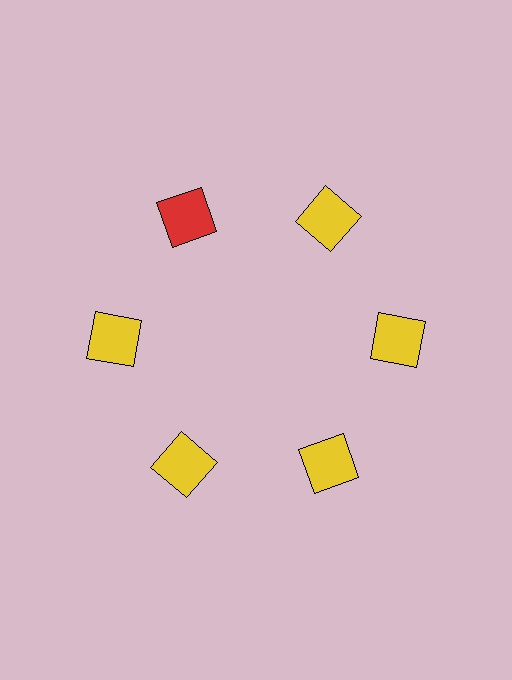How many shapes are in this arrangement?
There are 6 shapes arranged in a ring pattern.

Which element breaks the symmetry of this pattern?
The red square at roughly the 11 o'clock position breaks the symmetry. All other shapes are yellow squares.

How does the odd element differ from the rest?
It has a different color: red instead of yellow.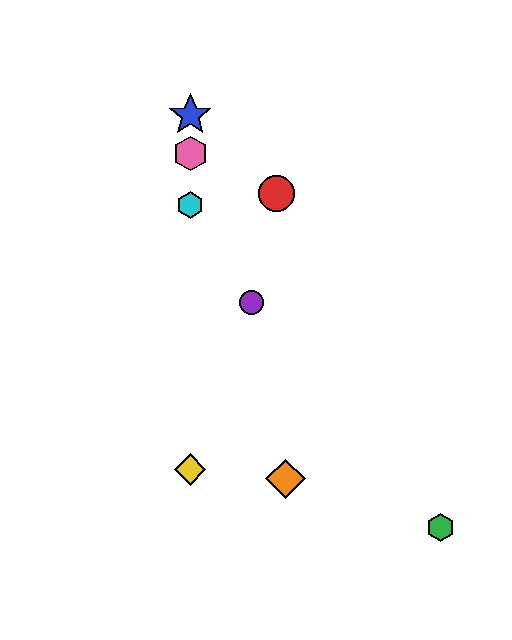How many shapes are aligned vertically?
4 shapes (the blue star, the yellow diamond, the cyan hexagon, the pink hexagon) are aligned vertically.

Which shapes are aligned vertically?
The blue star, the yellow diamond, the cyan hexagon, the pink hexagon are aligned vertically.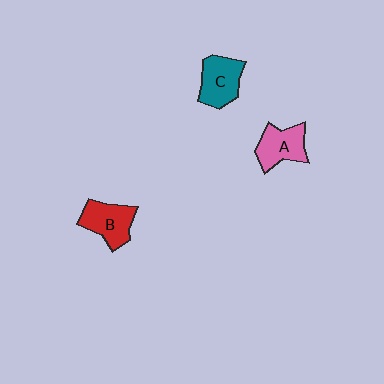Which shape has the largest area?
Shape B (red).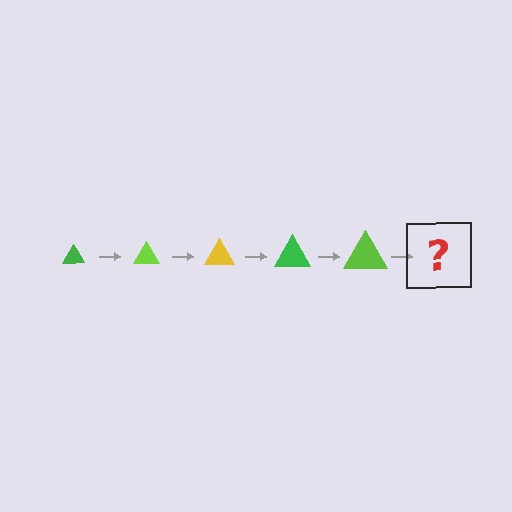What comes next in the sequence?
The next element should be a yellow triangle, larger than the previous one.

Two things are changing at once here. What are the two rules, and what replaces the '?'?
The two rules are that the triangle grows larger each step and the color cycles through green, lime, and yellow. The '?' should be a yellow triangle, larger than the previous one.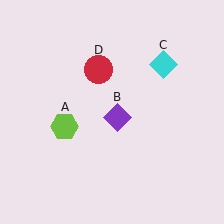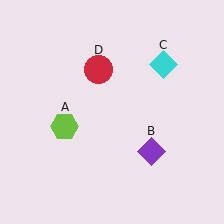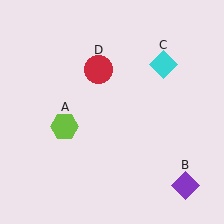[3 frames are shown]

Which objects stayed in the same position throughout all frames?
Lime hexagon (object A) and cyan diamond (object C) and red circle (object D) remained stationary.